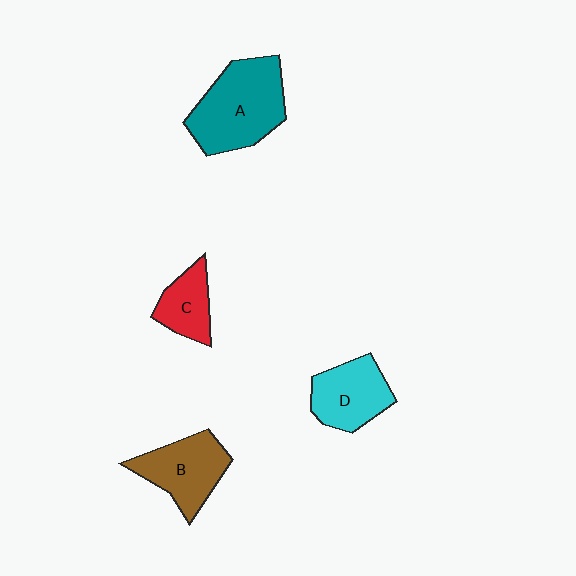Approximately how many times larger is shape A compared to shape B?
Approximately 1.4 times.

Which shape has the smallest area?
Shape C (red).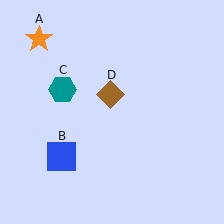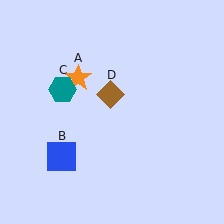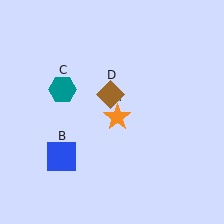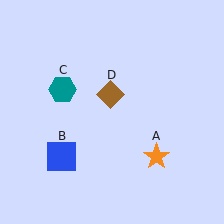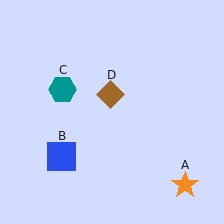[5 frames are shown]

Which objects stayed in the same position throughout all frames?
Blue square (object B) and teal hexagon (object C) and brown diamond (object D) remained stationary.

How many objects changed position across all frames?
1 object changed position: orange star (object A).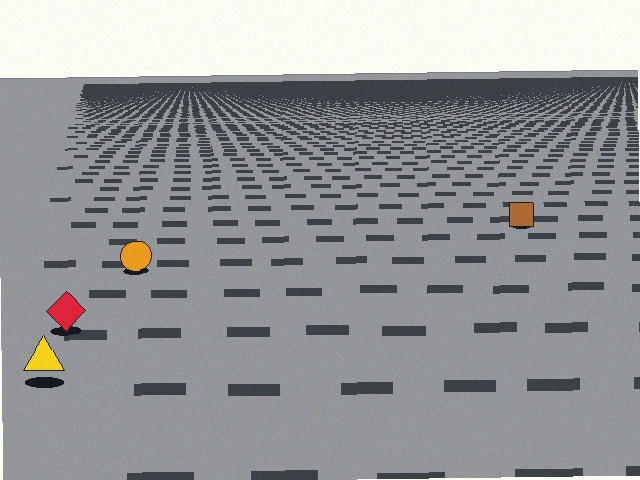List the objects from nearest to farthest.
From nearest to farthest: the yellow triangle, the red diamond, the orange circle, the brown square.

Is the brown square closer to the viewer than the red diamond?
No. The red diamond is closer — you can tell from the texture gradient: the ground texture is coarser near it.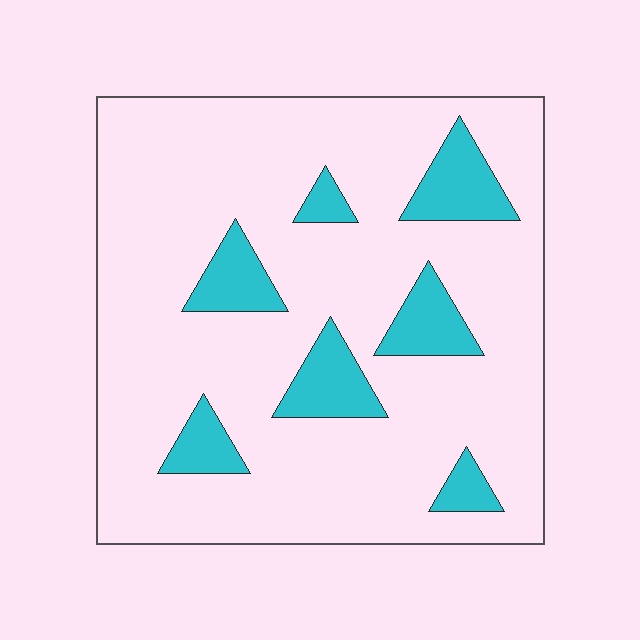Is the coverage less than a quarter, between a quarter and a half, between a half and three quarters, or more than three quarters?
Less than a quarter.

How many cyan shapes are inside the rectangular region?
7.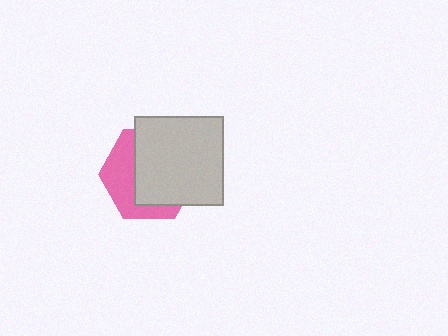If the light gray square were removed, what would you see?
You would see the complete pink hexagon.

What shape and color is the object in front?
The object in front is a light gray square.